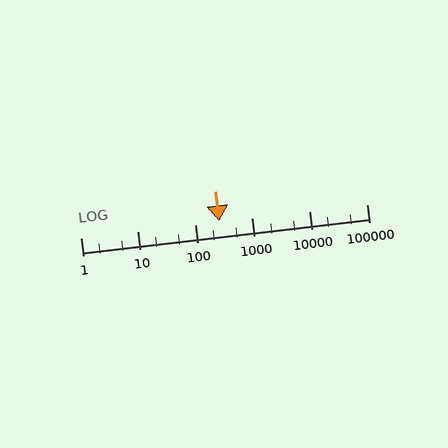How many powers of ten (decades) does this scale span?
The scale spans 5 decades, from 1 to 100000.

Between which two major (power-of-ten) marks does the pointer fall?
The pointer is between 100 and 1000.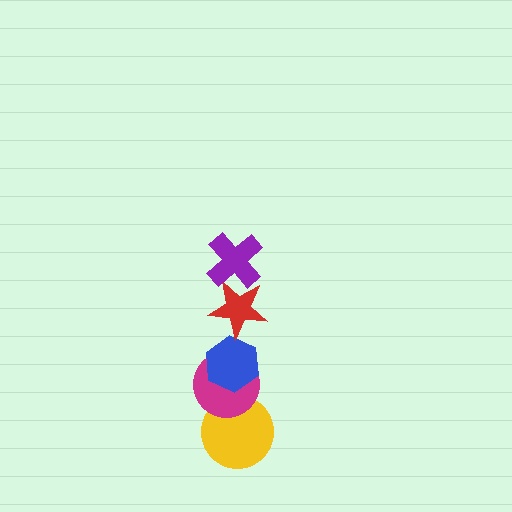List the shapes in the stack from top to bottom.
From top to bottom: the purple cross, the red star, the blue hexagon, the magenta circle, the yellow circle.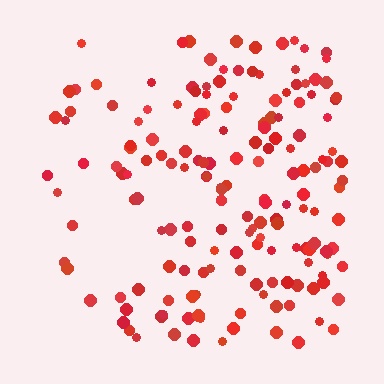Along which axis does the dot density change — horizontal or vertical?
Horizontal.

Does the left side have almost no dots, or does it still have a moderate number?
Still a moderate number, just noticeably fewer than the right.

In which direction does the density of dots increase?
From left to right, with the right side densest.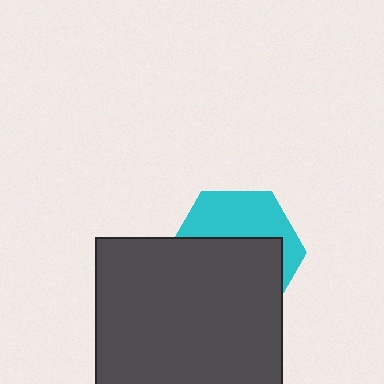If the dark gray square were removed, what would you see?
You would see the complete cyan hexagon.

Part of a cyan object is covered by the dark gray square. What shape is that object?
It is a hexagon.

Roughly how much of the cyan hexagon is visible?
A small part of it is visible (roughly 41%).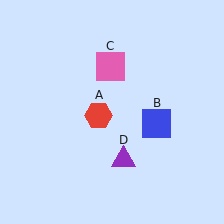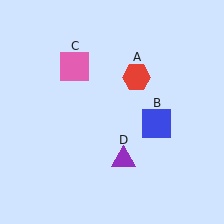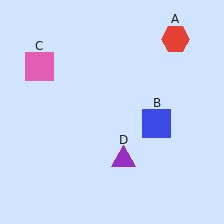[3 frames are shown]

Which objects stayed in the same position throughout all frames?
Blue square (object B) and purple triangle (object D) remained stationary.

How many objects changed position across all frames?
2 objects changed position: red hexagon (object A), pink square (object C).